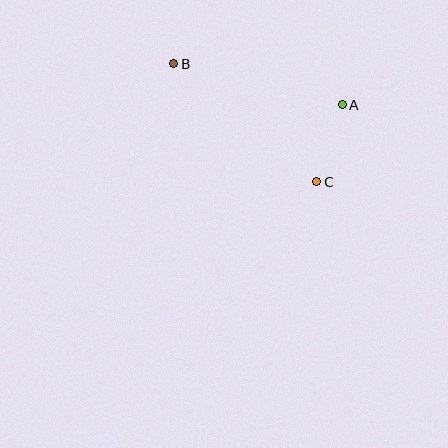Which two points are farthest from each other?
Points B and C are farthest from each other.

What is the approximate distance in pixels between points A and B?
The distance between A and B is approximately 173 pixels.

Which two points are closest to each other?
Points A and C are closest to each other.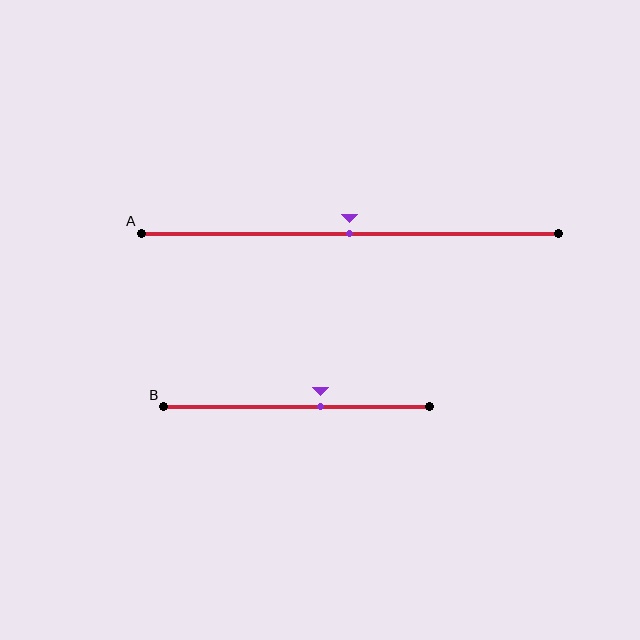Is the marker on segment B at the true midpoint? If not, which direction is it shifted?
No, the marker on segment B is shifted to the right by about 9% of the segment length.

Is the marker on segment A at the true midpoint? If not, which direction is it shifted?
Yes, the marker on segment A is at the true midpoint.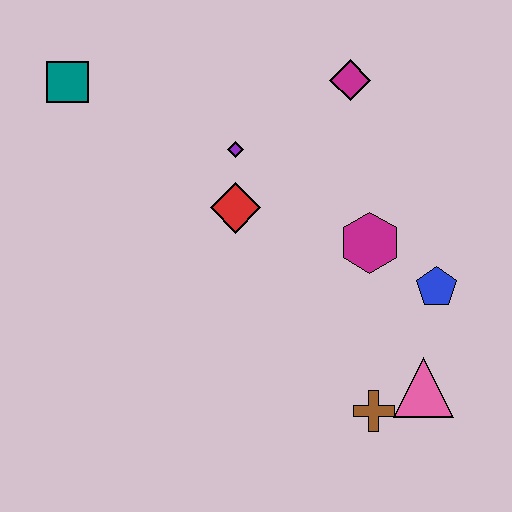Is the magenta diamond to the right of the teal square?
Yes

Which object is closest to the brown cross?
The pink triangle is closest to the brown cross.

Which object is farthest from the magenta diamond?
The brown cross is farthest from the magenta diamond.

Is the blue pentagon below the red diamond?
Yes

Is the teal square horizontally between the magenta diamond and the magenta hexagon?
No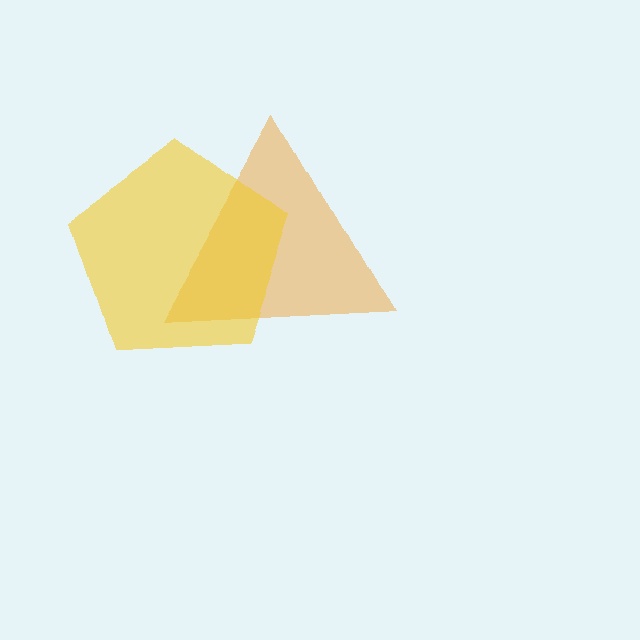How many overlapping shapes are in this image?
There are 2 overlapping shapes in the image.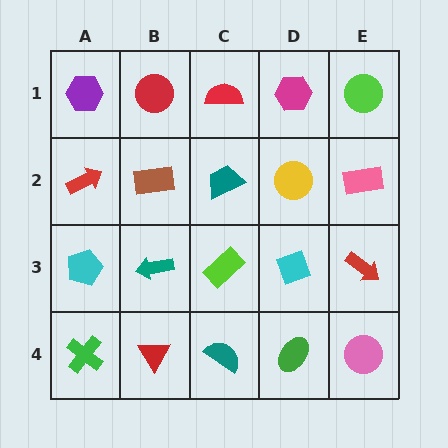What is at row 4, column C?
A teal semicircle.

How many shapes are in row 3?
5 shapes.